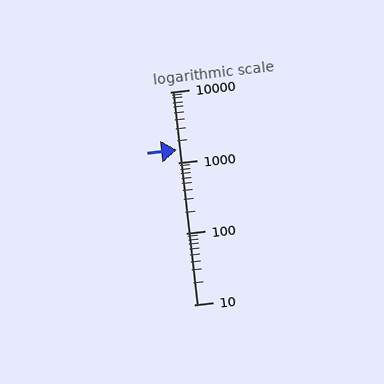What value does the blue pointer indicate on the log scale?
The pointer indicates approximately 1500.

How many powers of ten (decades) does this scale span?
The scale spans 3 decades, from 10 to 10000.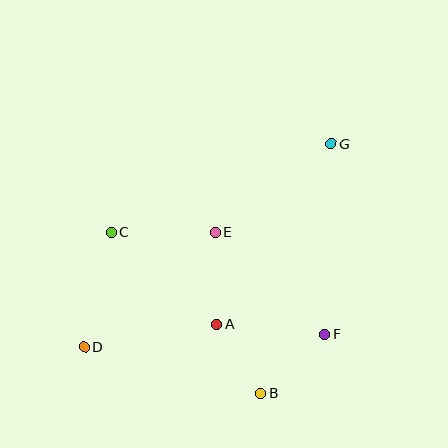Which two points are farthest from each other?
Points D and G are farthest from each other.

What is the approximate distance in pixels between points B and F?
The distance between B and F is approximately 87 pixels.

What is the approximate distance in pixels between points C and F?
The distance between C and F is approximately 237 pixels.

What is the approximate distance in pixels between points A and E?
The distance between A and E is approximately 92 pixels.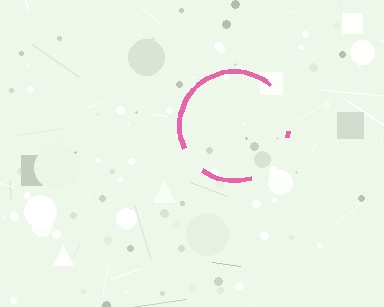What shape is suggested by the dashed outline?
The dashed outline suggests a circle.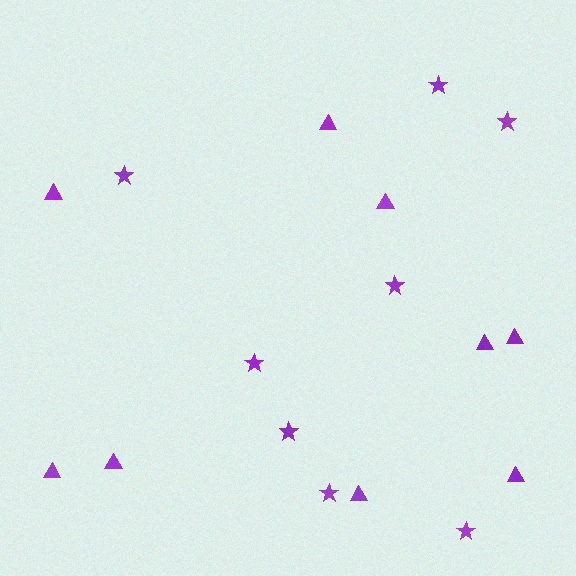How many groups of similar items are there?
There are 2 groups: one group of stars (8) and one group of triangles (9).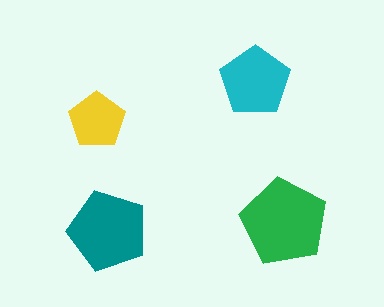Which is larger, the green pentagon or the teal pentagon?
The green one.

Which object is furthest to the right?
The green pentagon is rightmost.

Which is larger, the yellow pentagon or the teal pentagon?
The teal one.